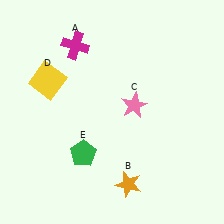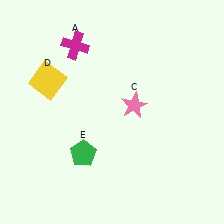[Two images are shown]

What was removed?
The orange star (B) was removed in Image 2.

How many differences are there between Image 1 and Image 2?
There is 1 difference between the two images.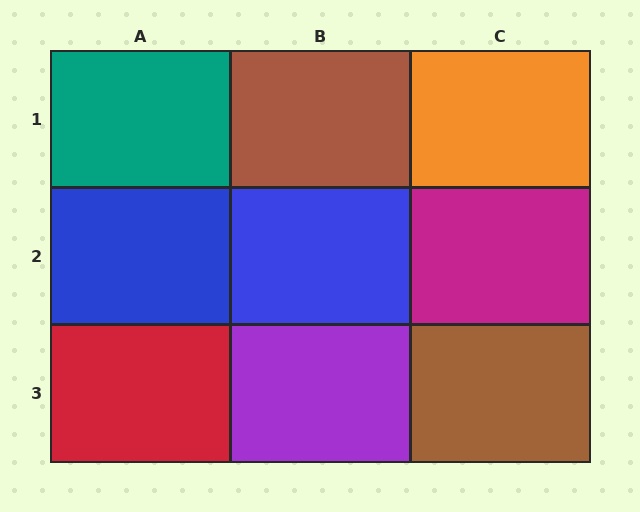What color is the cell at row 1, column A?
Teal.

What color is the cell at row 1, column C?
Orange.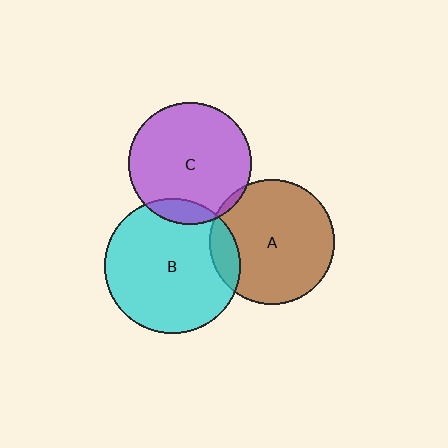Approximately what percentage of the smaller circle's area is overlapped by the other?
Approximately 5%.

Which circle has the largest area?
Circle B (cyan).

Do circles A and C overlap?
Yes.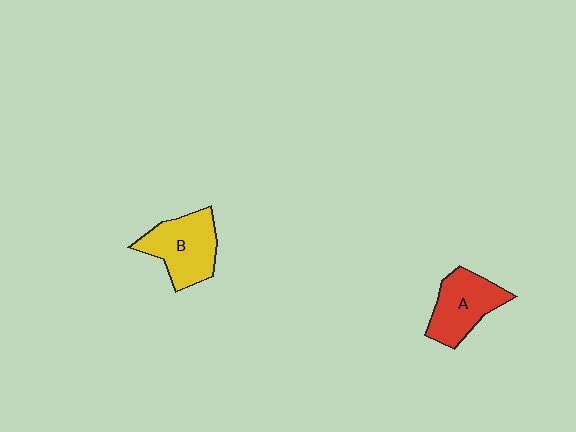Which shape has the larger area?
Shape B (yellow).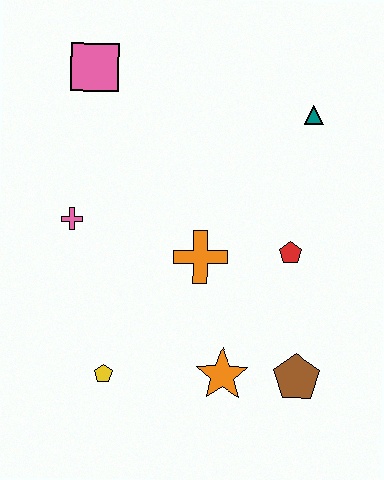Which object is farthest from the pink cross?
The brown pentagon is farthest from the pink cross.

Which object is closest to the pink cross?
The orange cross is closest to the pink cross.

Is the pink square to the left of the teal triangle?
Yes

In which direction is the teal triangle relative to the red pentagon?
The teal triangle is above the red pentagon.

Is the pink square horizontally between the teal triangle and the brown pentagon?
No